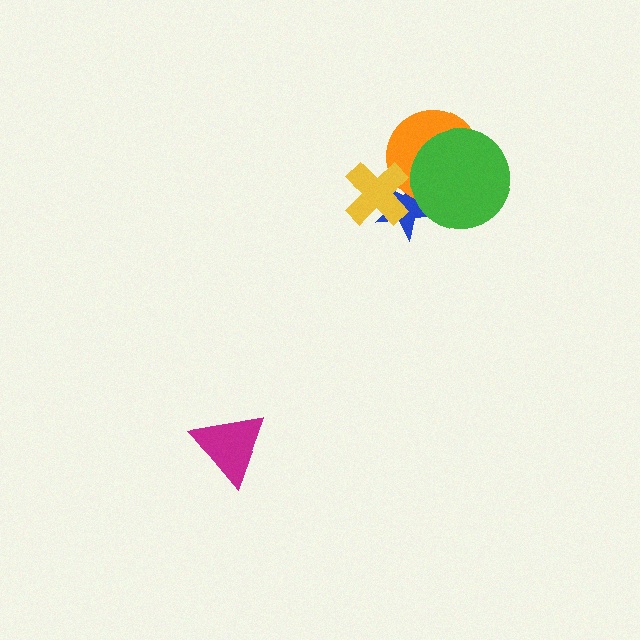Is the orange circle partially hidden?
Yes, it is partially covered by another shape.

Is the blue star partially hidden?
Yes, it is partially covered by another shape.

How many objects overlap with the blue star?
3 objects overlap with the blue star.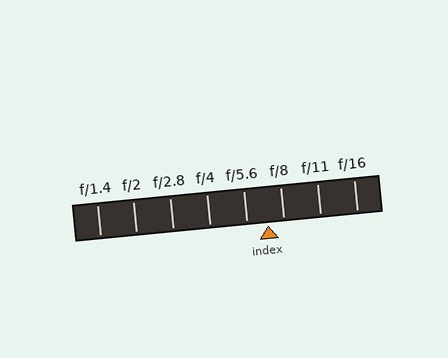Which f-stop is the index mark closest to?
The index mark is closest to f/8.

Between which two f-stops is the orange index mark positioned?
The index mark is between f/5.6 and f/8.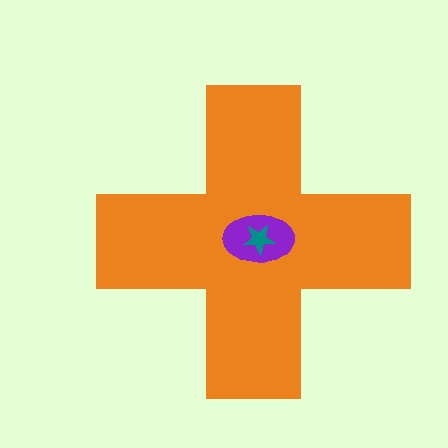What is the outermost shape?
The orange cross.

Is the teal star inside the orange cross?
Yes.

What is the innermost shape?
The teal star.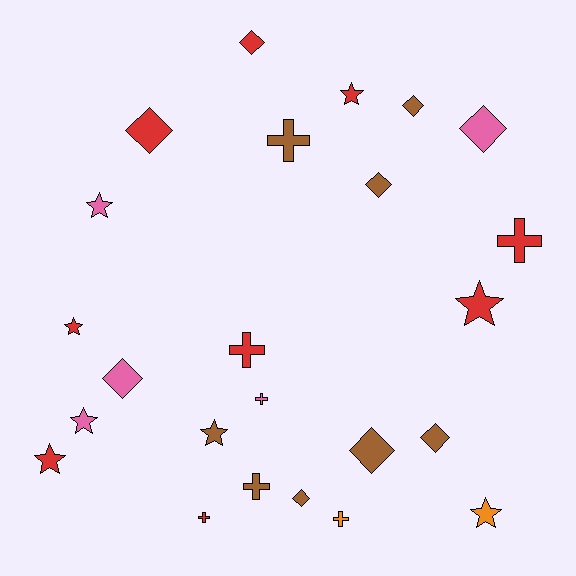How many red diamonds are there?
There are 2 red diamonds.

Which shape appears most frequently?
Diamond, with 9 objects.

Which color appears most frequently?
Red, with 9 objects.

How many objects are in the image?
There are 24 objects.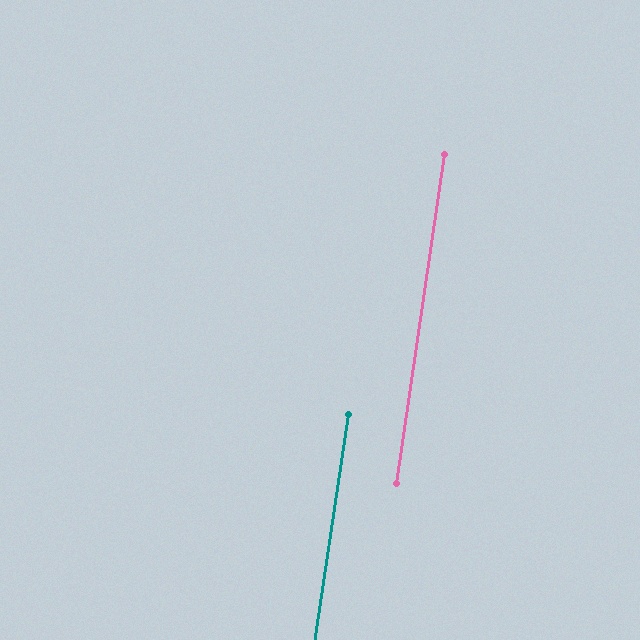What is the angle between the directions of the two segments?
Approximately 0 degrees.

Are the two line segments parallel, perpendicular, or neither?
Parallel — their directions differ by only 0.3°.